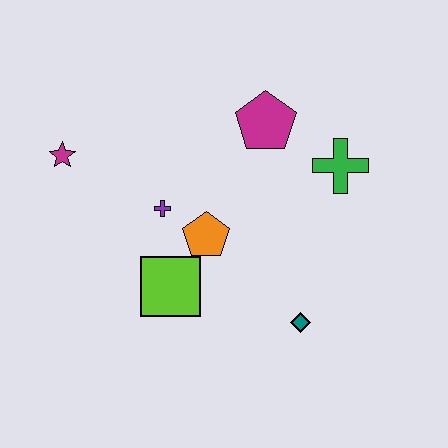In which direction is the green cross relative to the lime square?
The green cross is to the right of the lime square.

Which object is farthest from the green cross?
The magenta star is farthest from the green cross.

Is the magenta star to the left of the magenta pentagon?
Yes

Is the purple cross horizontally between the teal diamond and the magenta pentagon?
No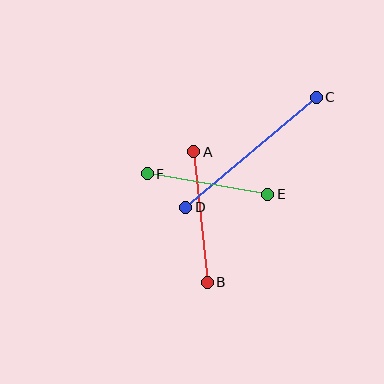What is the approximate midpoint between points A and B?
The midpoint is at approximately (201, 217) pixels.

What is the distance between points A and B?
The distance is approximately 131 pixels.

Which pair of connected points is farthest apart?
Points C and D are farthest apart.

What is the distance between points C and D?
The distance is approximately 170 pixels.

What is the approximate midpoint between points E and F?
The midpoint is at approximately (208, 184) pixels.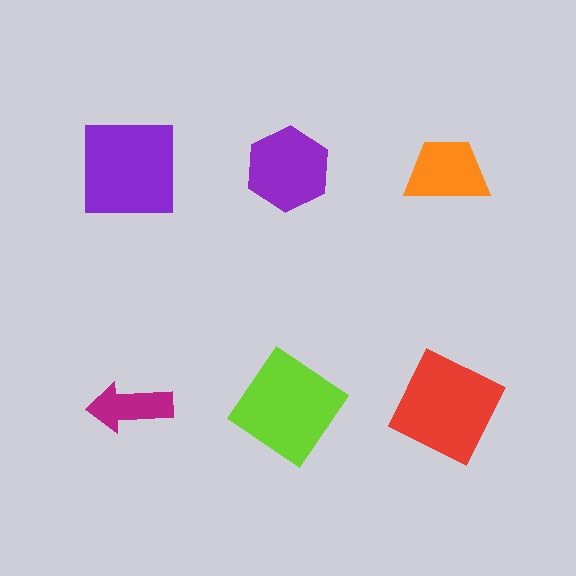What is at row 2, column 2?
A lime diamond.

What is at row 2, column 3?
A red square.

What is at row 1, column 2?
A purple hexagon.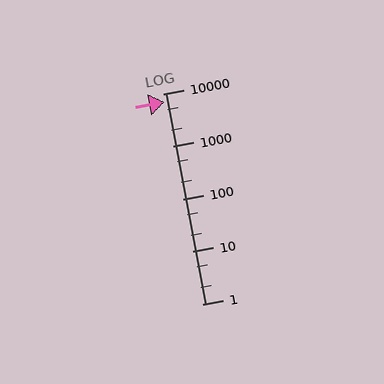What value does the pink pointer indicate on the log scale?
The pointer indicates approximately 6900.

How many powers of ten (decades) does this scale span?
The scale spans 4 decades, from 1 to 10000.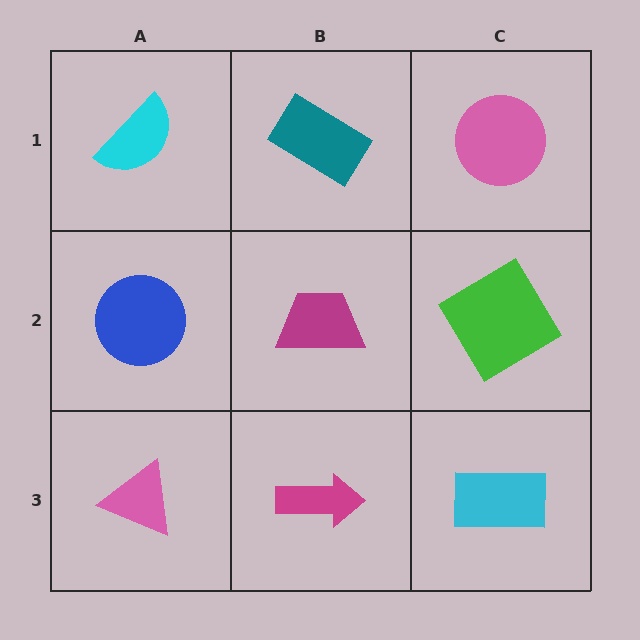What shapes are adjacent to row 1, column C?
A green diamond (row 2, column C), a teal rectangle (row 1, column B).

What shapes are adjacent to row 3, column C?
A green diamond (row 2, column C), a magenta arrow (row 3, column B).